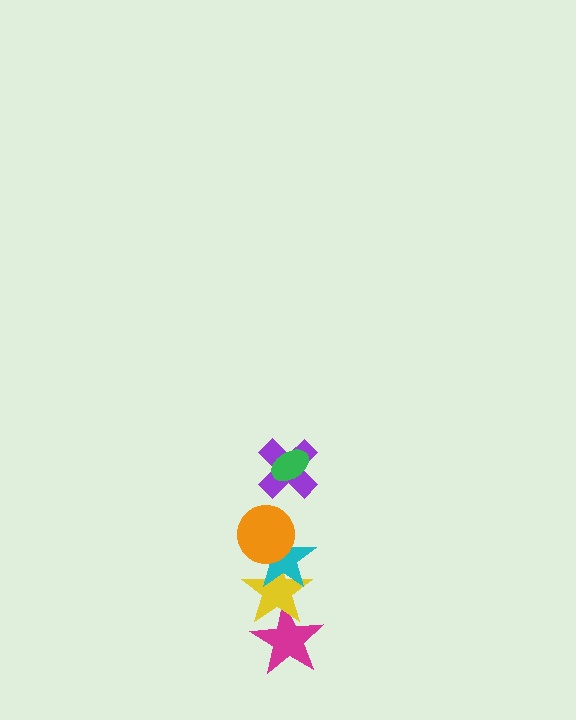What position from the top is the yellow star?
The yellow star is 5th from the top.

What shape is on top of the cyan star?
The orange circle is on top of the cyan star.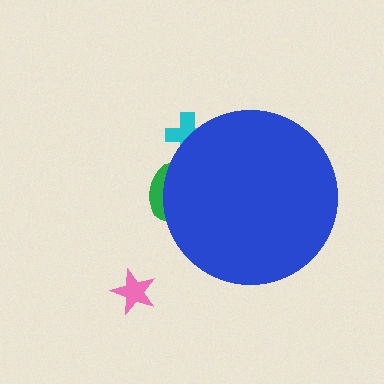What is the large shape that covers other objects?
A blue circle.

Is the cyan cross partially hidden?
Yes, the cyan cross is partially hidden behind the blue circle.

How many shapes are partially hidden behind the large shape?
2 shapes are partially hidden.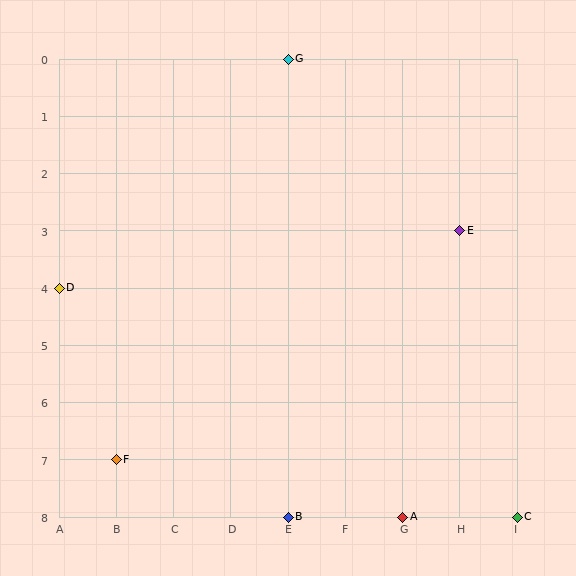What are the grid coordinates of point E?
Point E is at grid coordinates (H, 3).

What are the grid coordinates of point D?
Point D is at grid coordinates (A, 4).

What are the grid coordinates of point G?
Point G is at grid coordinates (E, 0).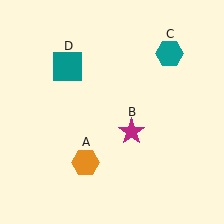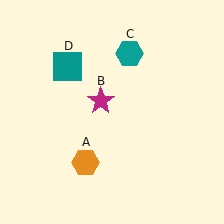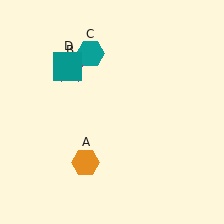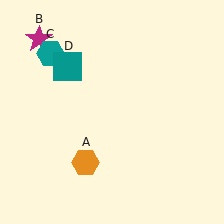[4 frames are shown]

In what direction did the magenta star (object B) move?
The magenta star (object B) moved up and to the left.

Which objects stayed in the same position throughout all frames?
Orange hexagon (object A) and teal square (object D) remained stationary.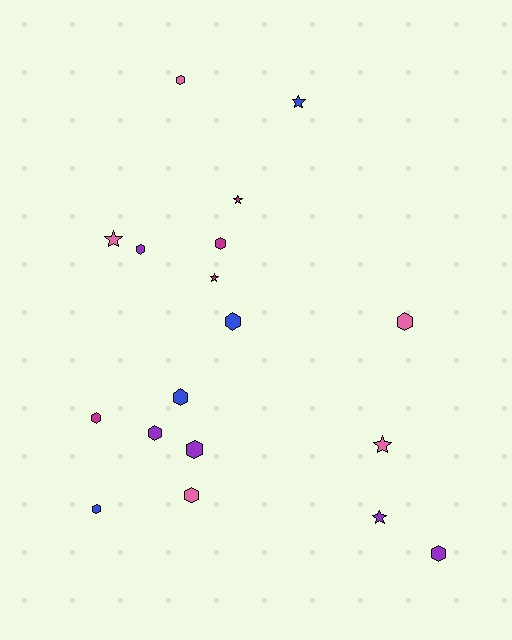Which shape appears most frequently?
Hexagon, with 12 objects.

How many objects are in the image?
There are 18 objects.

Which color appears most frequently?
Pink, with 5 objects.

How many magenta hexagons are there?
There are 2 magenta hexagons.